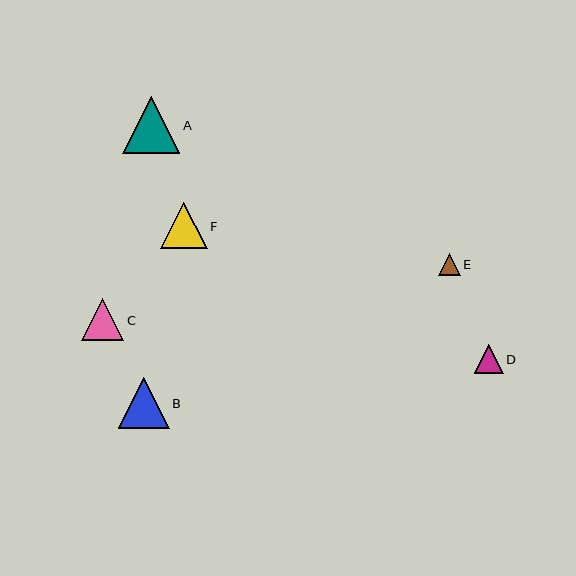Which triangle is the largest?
Triangle A is the largest with a size of approximately 57 pixels.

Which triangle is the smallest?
Triangle E is the smallest with a size of approximately 22 pixels.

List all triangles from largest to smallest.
From largest to smallest: A, B, F, C, D, E.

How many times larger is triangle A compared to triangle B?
Triangle A is approximately 1.1 times the size of triangle B.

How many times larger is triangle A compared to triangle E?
Triangle A is approximately 2.6 times the size of triangle E.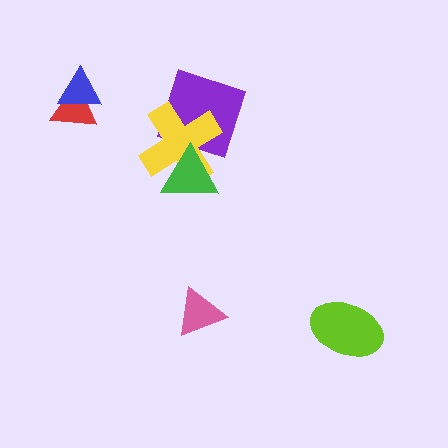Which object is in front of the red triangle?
The blue triangle is in front of the red triangle.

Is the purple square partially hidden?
Yes, it is partially covered by another shape.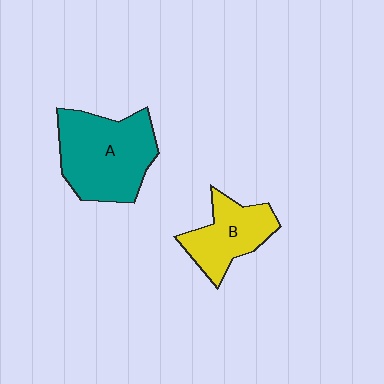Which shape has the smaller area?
Shape B (yellow).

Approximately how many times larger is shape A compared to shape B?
Approximately 1.6 times.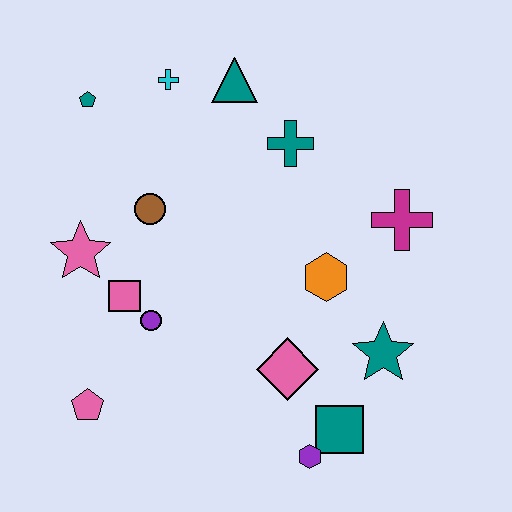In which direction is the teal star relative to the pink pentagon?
The teal star is to the right of the pink pentagon.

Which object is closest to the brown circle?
The pink star is closest to the brown circle.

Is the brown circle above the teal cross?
No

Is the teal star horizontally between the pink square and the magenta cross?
Yes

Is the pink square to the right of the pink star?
Yes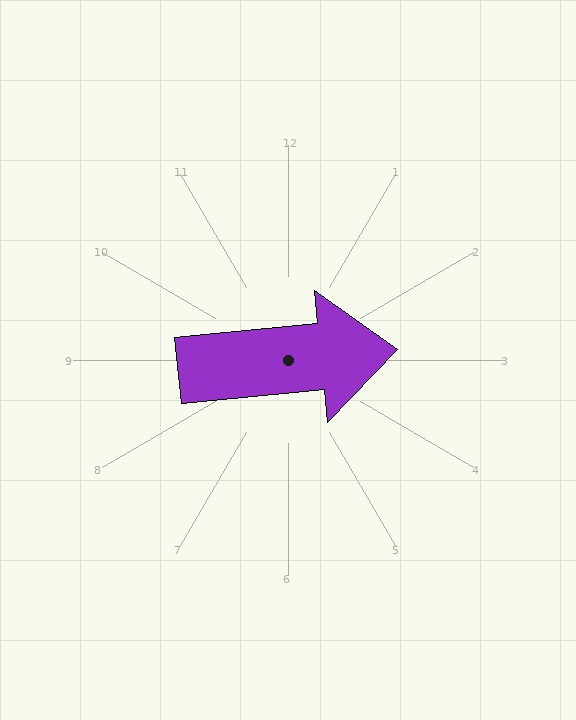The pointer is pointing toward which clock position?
Roughly 3 o'clock.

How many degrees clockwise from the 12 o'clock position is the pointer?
Approximately 84 degrees.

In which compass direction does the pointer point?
East.